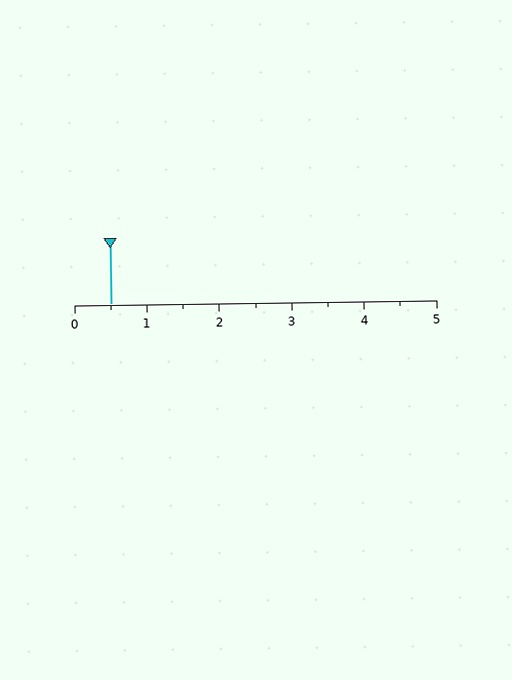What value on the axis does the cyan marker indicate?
The marker indicates approximately 0.5.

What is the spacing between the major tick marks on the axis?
The major ticks are spaced 1 apart.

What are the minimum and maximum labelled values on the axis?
The axis runs from 0 to 5.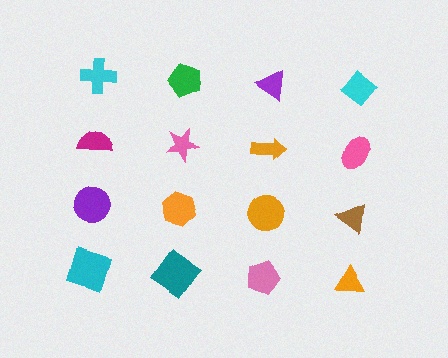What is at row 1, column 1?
A cyan cross.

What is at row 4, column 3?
A pink pentagon.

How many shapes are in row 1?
4 shapes.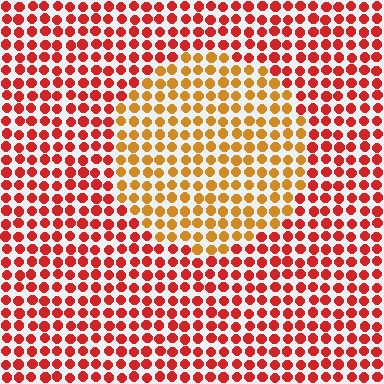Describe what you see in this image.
The image is filled with small red elements in a uniform arrangement. A circle-shaped region is visible where the elements are tinted to a slightly different hue, forming a subtle color boundary.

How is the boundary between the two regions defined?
The boundary is defined purely by a slight shift in hue (about 37 degrees). Spacing, size, and orientation are identical on both sides.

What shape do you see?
I see a circle.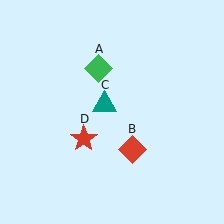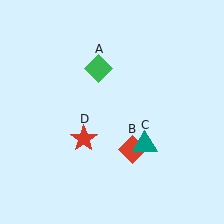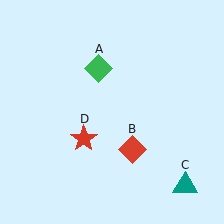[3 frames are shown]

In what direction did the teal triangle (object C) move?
The teal triangle (object C) moved down and to the right.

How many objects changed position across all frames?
1 object changed position: teal triangle (object C).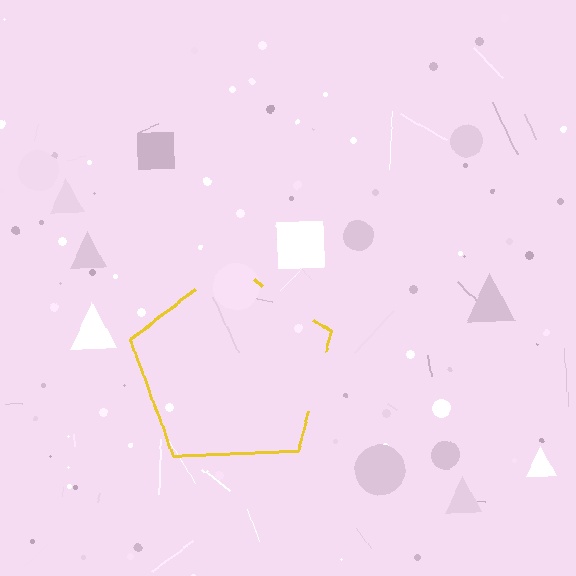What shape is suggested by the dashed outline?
The dashed outline suggests a pentagon.